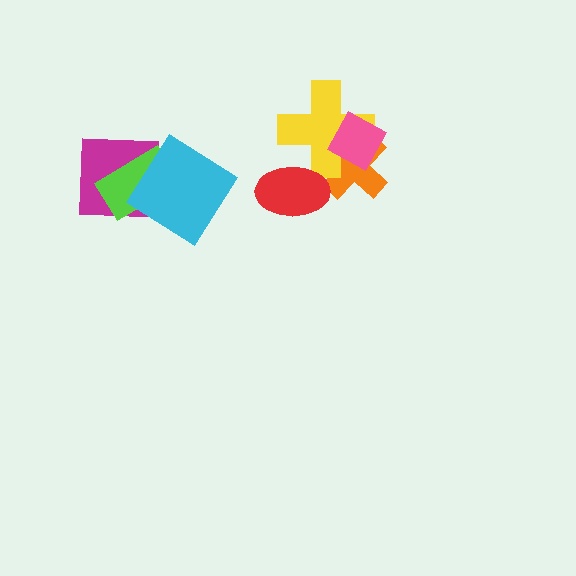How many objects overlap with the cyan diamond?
2 objects overlap with the cyan diamond.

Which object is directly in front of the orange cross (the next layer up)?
The yellow cross is directly in front of the orange cross.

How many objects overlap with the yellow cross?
3 objects overlap with the yellow cross.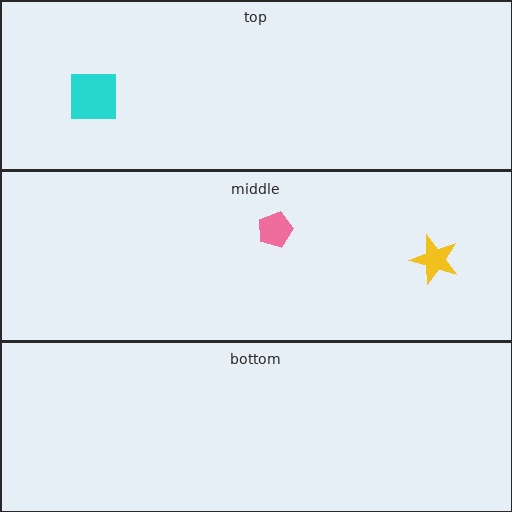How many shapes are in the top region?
1.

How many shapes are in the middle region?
2.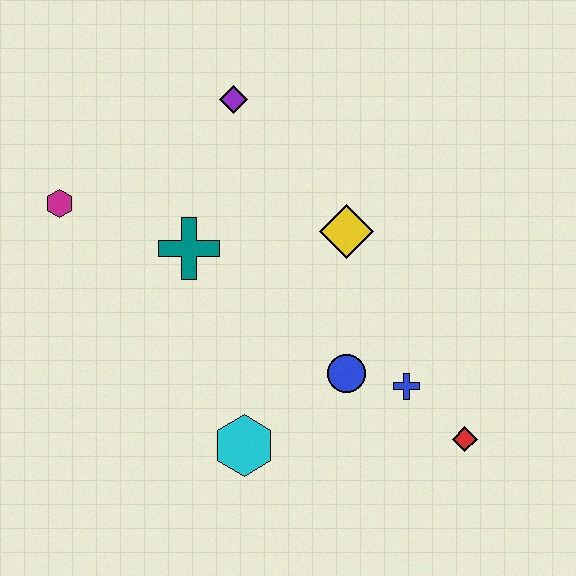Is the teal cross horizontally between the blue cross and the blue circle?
No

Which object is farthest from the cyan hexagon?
The purple diamond is farthest from the cyan hexagon.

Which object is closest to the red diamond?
The blue cross is closest to the red diamond.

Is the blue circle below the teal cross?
Yes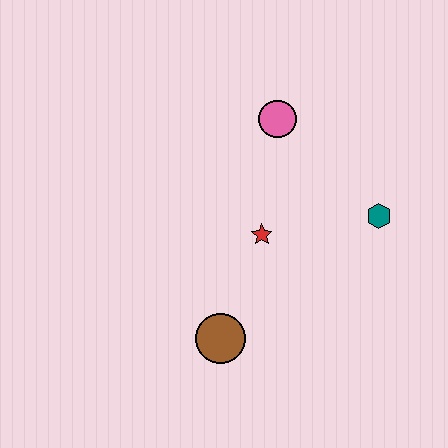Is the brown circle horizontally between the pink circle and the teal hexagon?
No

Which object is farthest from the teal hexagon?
The brown circle is farthest from the teal hexagon.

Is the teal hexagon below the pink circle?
Yes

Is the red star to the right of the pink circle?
No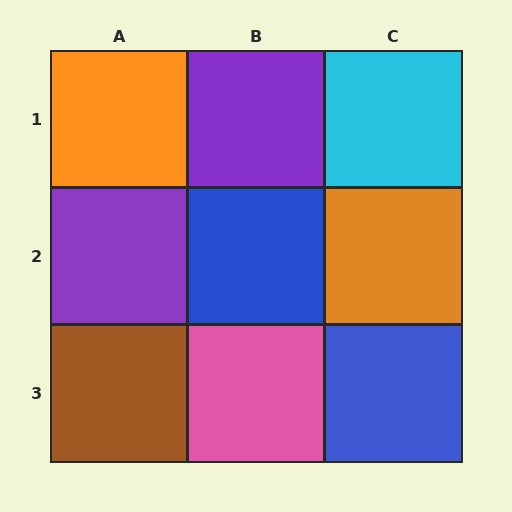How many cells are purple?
2 cells are purple.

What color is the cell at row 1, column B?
Purple.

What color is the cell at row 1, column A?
Orange.